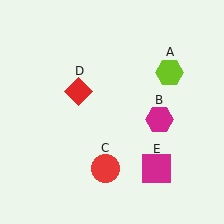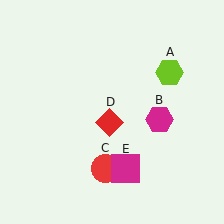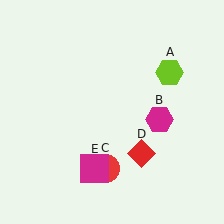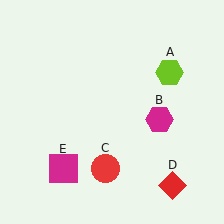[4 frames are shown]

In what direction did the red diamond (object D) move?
The red diamond (object D) moved down and to the right.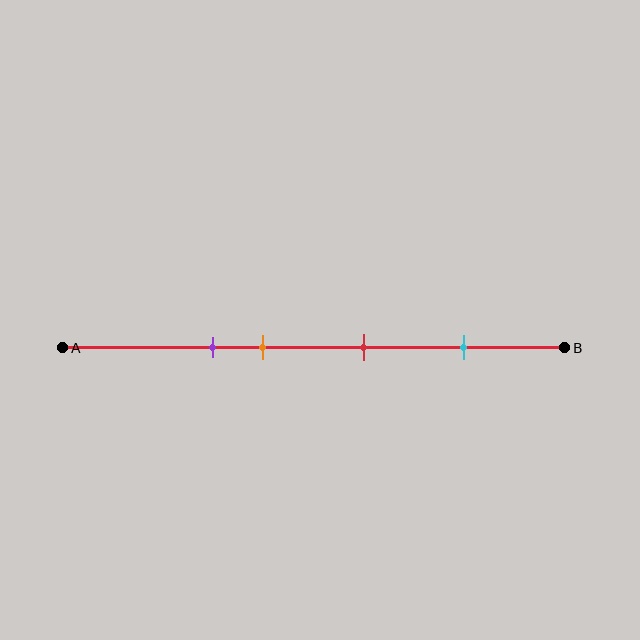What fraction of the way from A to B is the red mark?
The red mark is approximately 60% (0.6) of the way from A to B.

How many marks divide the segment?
There are 4 marks dividing the segment.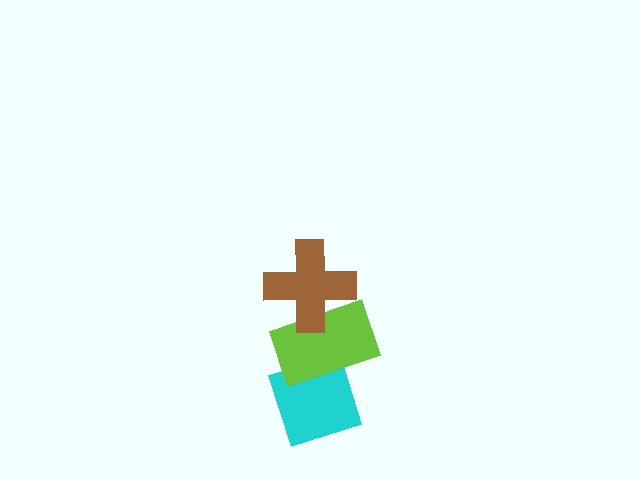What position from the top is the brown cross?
The brown cross is 1st from the top.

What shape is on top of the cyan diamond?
The lime rectangle is on top of the cyan diamond.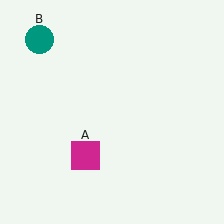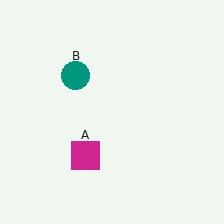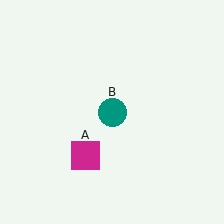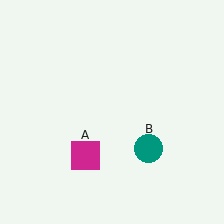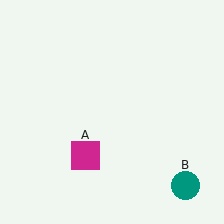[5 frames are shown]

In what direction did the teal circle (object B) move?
The teal circle (object B) moved down and to the right.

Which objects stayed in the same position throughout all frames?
Magenta square (object A) remained stationary.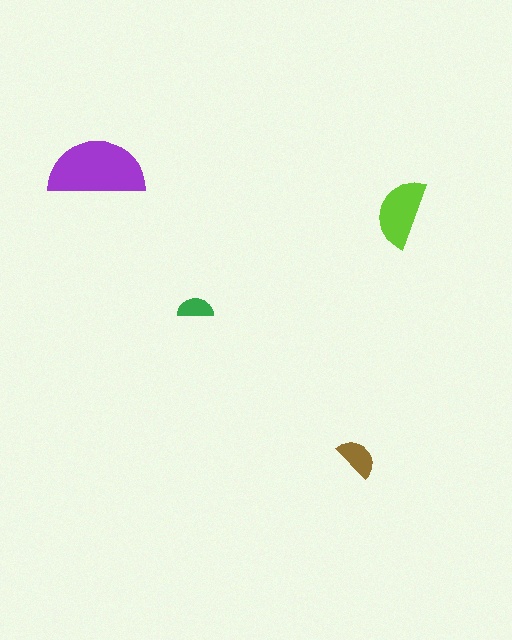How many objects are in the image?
There are 4 objects in the image.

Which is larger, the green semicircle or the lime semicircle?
The lime one.